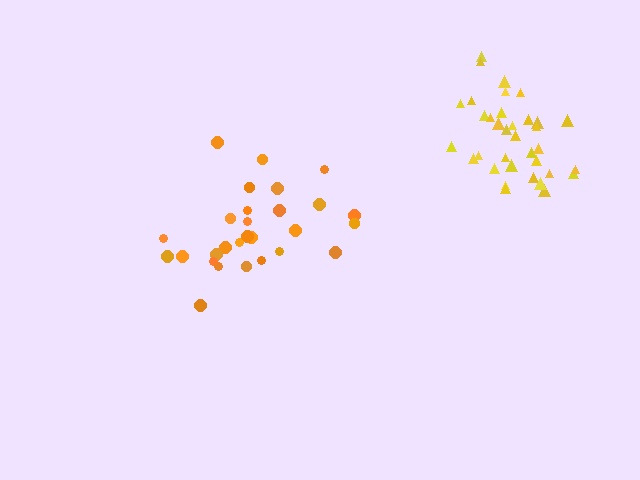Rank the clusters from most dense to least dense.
yellow, orange.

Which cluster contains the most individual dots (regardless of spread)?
Yellow (35).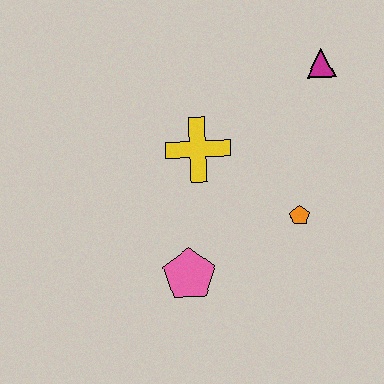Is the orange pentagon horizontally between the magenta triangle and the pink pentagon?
Yes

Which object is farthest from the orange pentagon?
The magenta triangle is farthest from the orange pentagon.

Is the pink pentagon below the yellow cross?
Yes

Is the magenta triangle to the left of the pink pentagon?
No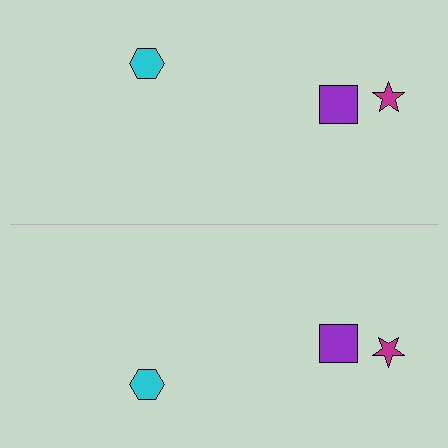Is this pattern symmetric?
Yes, this pattern has bilateral (reflection) symmetry.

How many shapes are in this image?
There are 6 shapes in this image.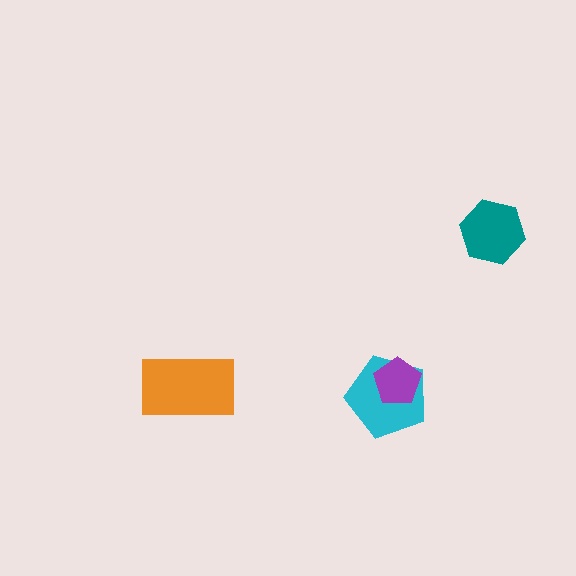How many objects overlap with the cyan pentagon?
1 object overlaps with the cyan pentagon.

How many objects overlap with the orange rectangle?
0 objects overlap with the orange rectangle.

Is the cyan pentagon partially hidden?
Yes, it is partially covered by another shape.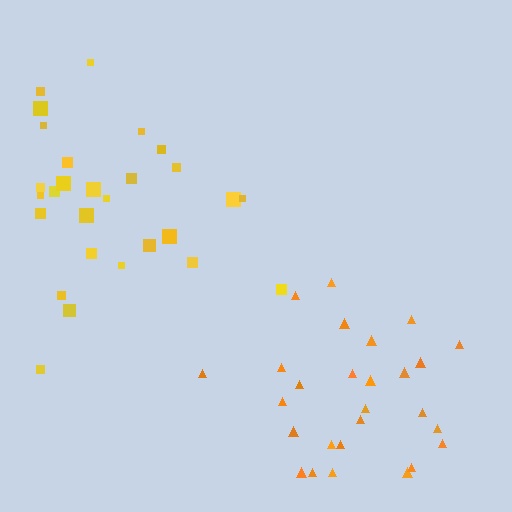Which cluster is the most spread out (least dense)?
Orange.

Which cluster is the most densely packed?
Yellow.